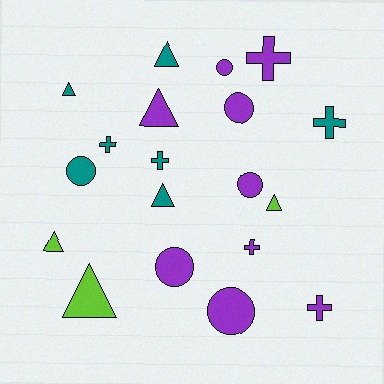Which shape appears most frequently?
Triangle, with 7 objects.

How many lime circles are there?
There are no lime circles.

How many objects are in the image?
There are 19 objects.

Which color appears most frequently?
Purple, with 9 objects.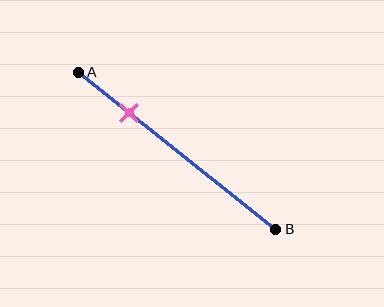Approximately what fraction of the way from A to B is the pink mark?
The pink mark is approximately 25% of the way from A to B.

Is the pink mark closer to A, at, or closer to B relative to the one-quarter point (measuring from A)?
The pink mark is approximately at the one-quarter point of segment AB.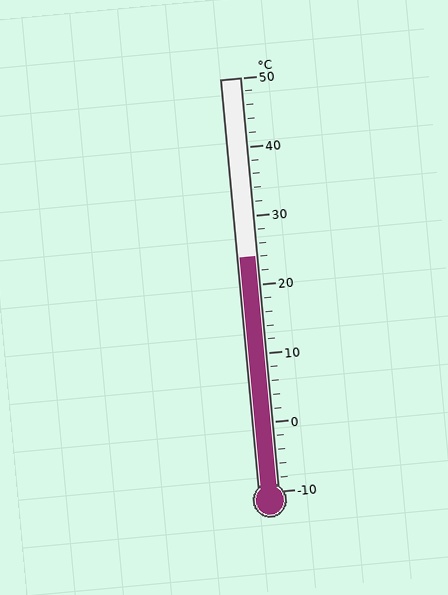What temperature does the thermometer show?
The thermometer shows approximately 24°C.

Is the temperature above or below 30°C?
The temperature is below 30°C.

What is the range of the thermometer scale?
The thermometer scale ranges from -10°C to 50°C.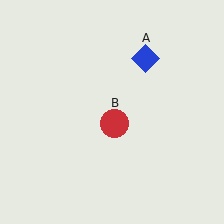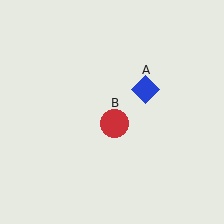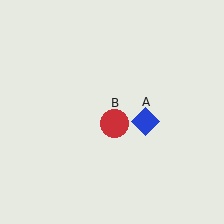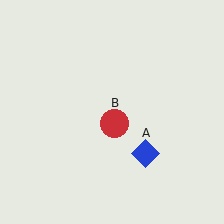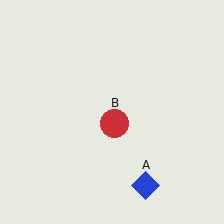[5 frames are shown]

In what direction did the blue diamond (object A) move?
The blue diamond (object A) moved down.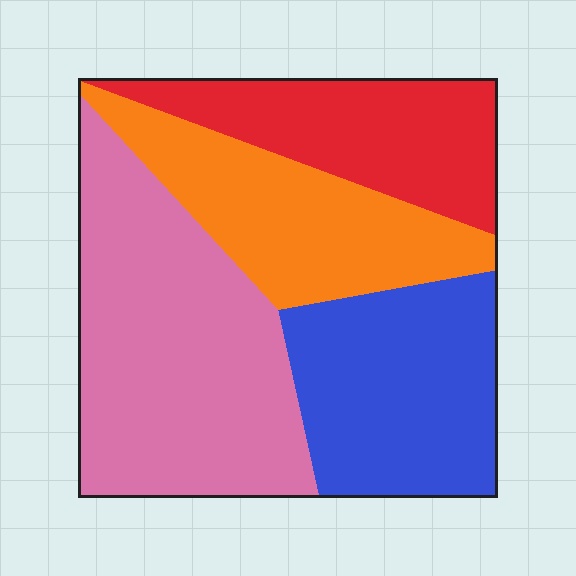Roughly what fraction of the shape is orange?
Orange covers roughly 20% of the shape.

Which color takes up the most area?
Pink, at roughly 35%.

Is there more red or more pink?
Pink.